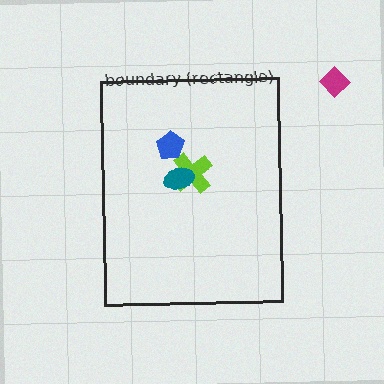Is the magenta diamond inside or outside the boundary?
Outside.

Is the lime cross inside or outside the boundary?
Inside.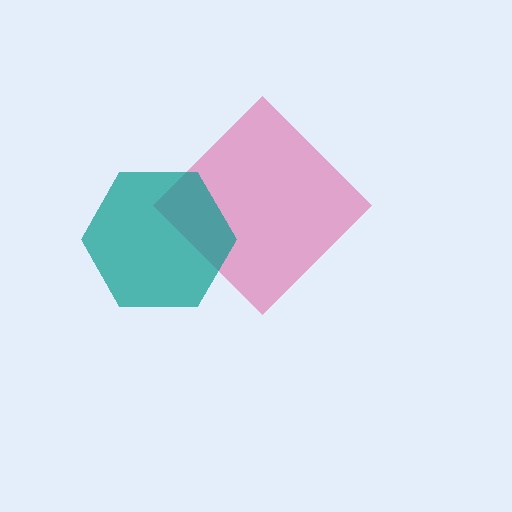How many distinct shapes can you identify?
There are 2 distinct shapes: a pink diamond, a teal hexagon.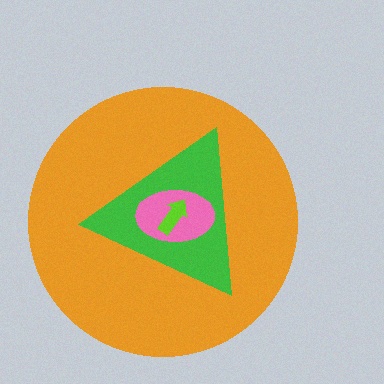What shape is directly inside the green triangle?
The pink ellipse.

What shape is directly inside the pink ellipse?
The lime arrow.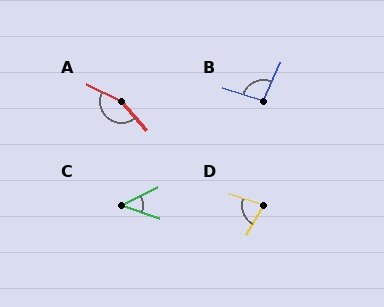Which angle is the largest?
A, at approximately 158 degrees.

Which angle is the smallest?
C, at approximately 44 degrees.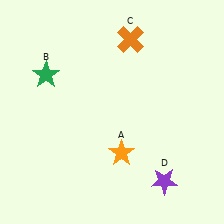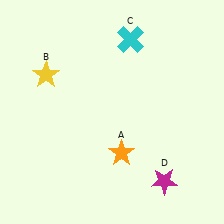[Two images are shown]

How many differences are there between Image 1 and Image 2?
There are 3 differences between the two images.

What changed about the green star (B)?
In Image 1, B is green. In Image 2, it changed to yellow.